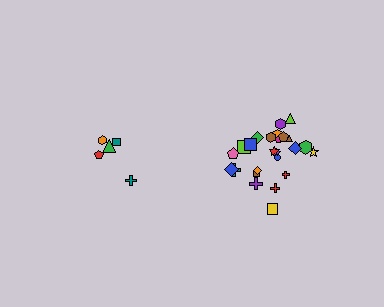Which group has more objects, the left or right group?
The right group.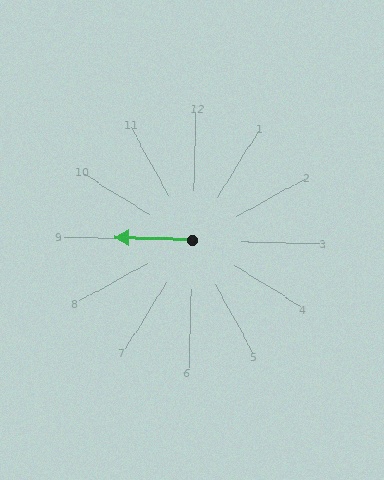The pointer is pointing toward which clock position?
Roughly 9 o'clock.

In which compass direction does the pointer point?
West.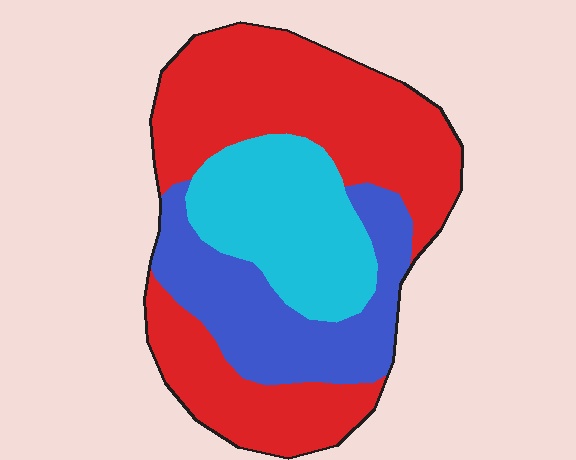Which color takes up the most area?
Red, at roughly 50%.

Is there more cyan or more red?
Red.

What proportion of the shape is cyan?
Cyan takes up about one quarter (1/4) of the shape.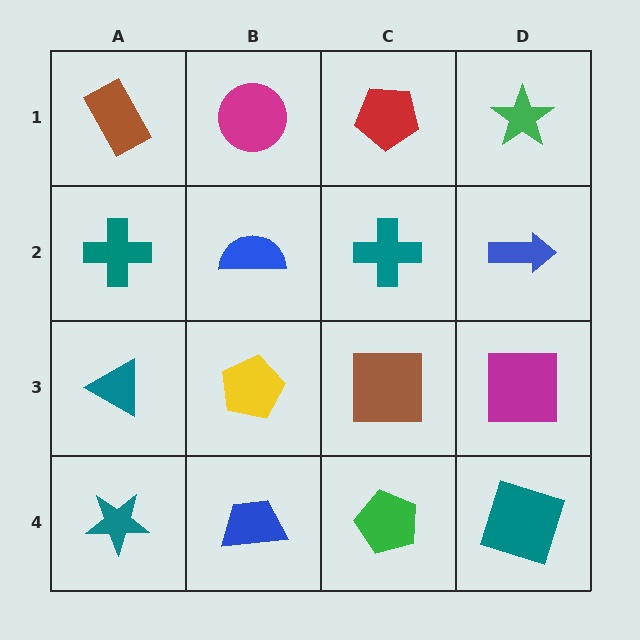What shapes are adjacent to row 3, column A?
A teal cross (row 2, column A), a teal star (row 4, column A), a yellow pentagon (row 3, column B).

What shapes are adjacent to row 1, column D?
A blue arrow (row 2, column D), a red pentagon (row 1, column C).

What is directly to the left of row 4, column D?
A green pentagon.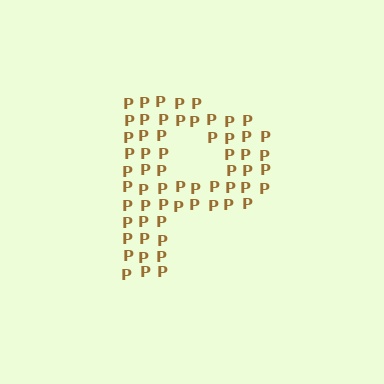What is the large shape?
The large shape is the letter P.